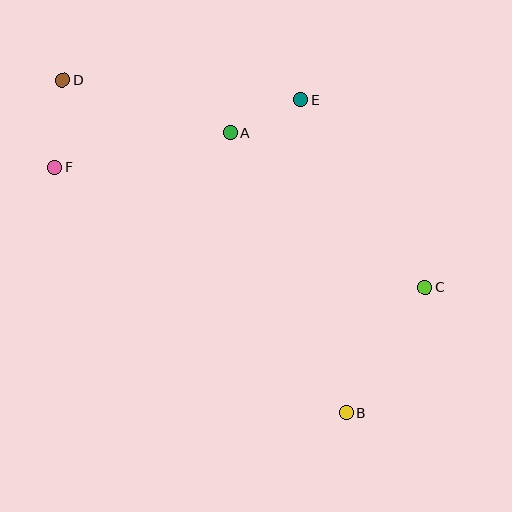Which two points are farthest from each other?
Points B and D are farthest from each other.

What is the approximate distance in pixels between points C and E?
The distance between C and E is approximately 224 pixels.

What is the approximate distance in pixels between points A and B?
The distance between A and B is approximately 302 pixels.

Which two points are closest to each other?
Points A and E are closest to each other.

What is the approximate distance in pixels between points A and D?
The distance between A and D is approximately 177 pixels.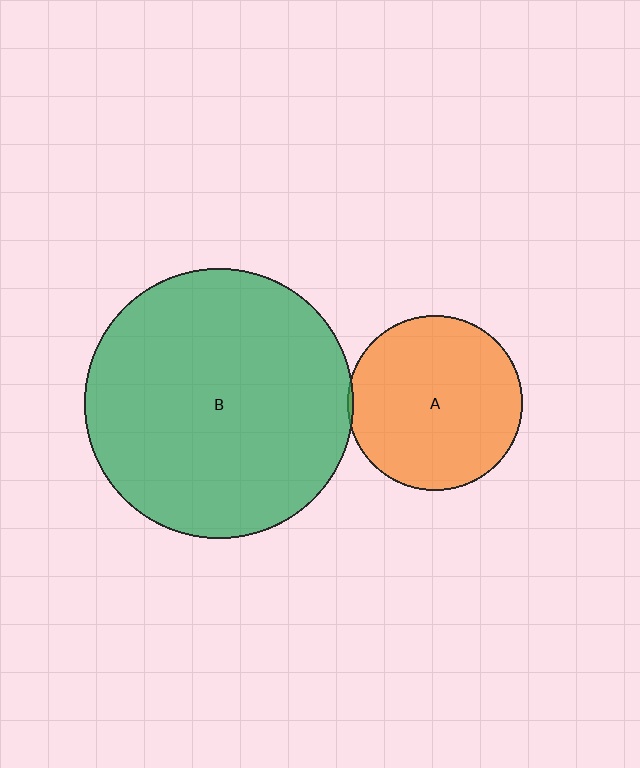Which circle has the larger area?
Circle B (green).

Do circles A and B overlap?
Yes.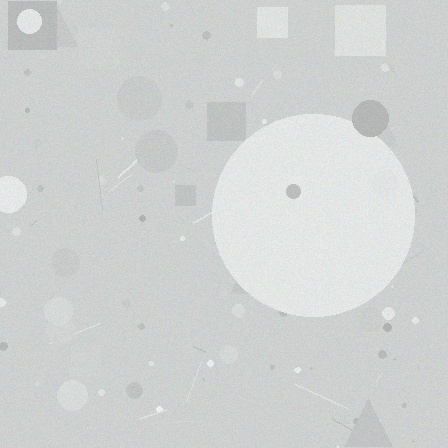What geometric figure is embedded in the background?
A circle is embedded in the background.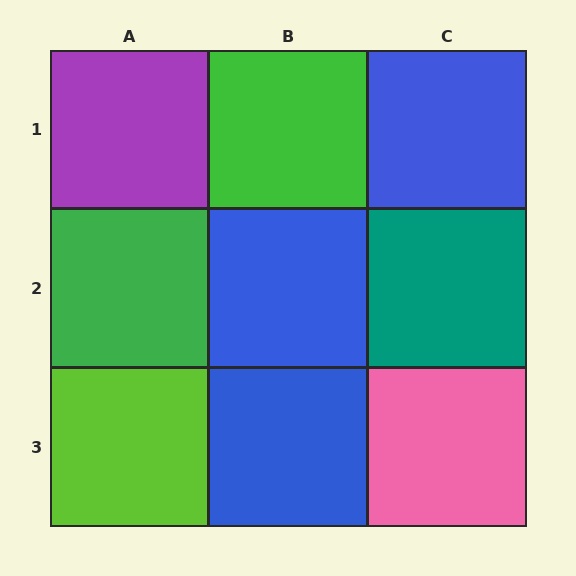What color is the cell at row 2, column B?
Blue.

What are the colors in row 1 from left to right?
Purple, green, blue.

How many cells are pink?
1 cell is pink.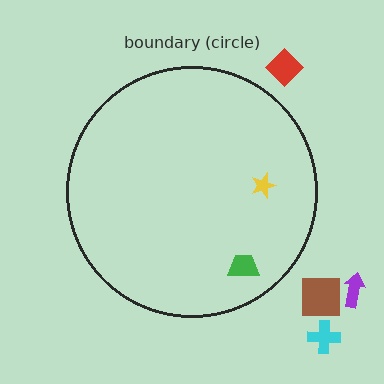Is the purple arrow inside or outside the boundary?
Outside.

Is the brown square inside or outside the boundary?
Outside.